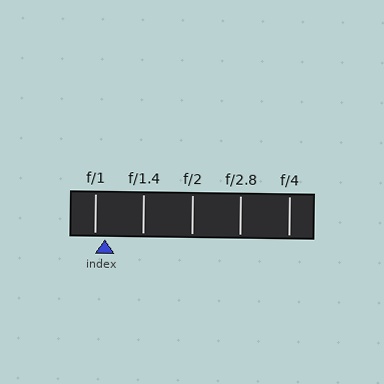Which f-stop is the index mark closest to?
The index mark is closest to f/1.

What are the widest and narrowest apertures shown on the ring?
The widest aperture shown is f/1 and the narrowest is f/4.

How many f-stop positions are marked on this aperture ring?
There are 5 f-stop positions marked.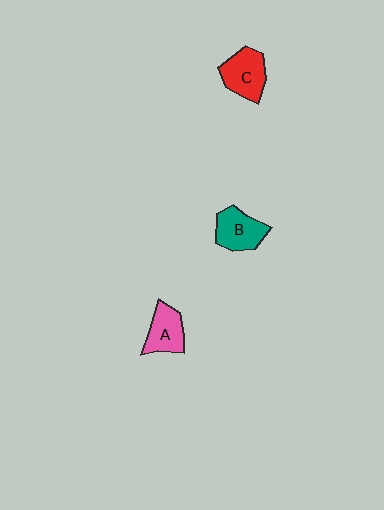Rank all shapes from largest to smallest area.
From largest to smallest: C (red), B (teal), A (pink).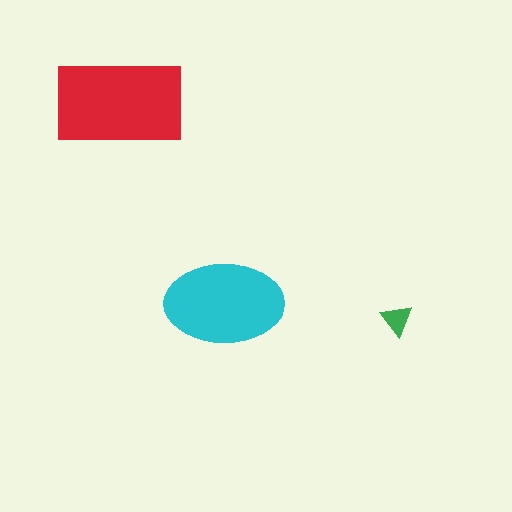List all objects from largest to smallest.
The red rectangle, the cyan ellipse, the green triangle.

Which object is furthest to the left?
The red rectangle is leftmost.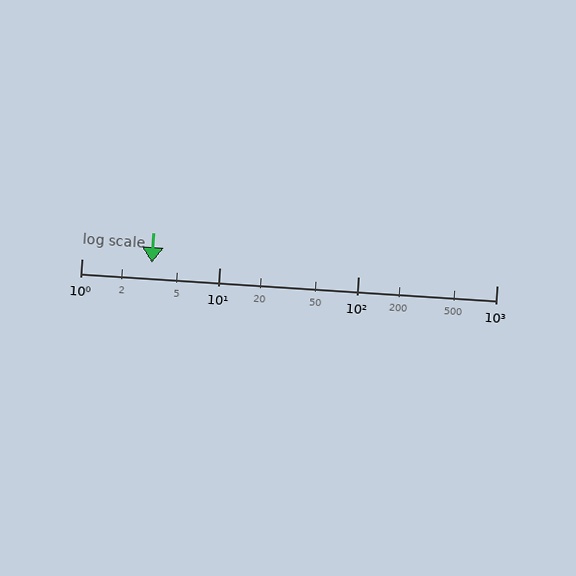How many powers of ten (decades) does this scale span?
The scale spans 3 decades, from 1 to 1000.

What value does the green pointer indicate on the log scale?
The pointer indicates approximately 3.2.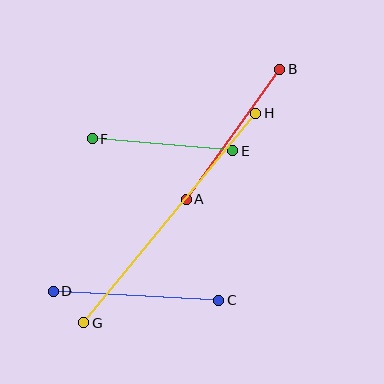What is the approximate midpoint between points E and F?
The midpoint is at approximately (162, 145) pixels.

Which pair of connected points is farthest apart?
Points G and H are farthest apart.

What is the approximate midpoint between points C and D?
The midpoint is at approximately (136, 296) pixels.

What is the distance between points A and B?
The distance is approximately 160 pixels.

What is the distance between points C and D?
The distance is approximately 166 pixels.